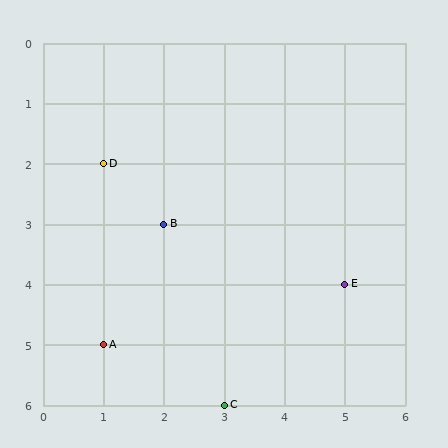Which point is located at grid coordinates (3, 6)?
Point C is at (3, 6).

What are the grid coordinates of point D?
Point D is at grid coordinates (1, 2).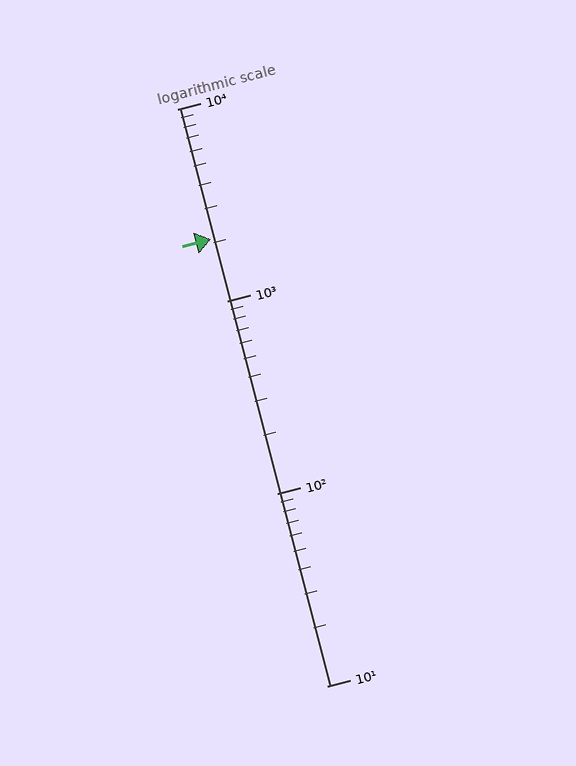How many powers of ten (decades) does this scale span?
The scale spans 3 decades, from 10 to 10000.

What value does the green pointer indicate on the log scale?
The pointer indicates approximately 2100.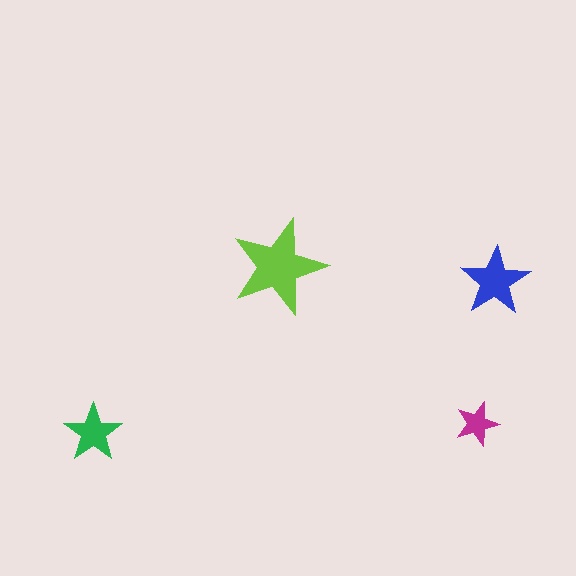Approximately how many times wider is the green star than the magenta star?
About 1.5 times wider.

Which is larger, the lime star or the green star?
The lime one.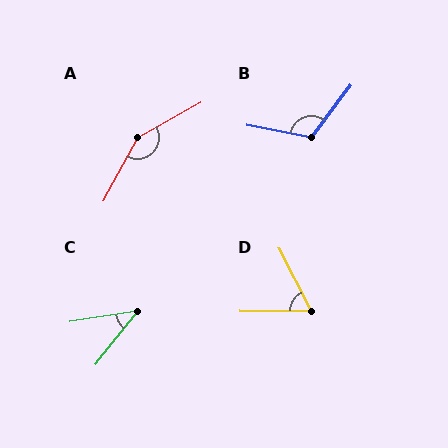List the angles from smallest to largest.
C (43°), D (62°), B (116°), A (147°).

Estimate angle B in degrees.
Approximately 116 degrees.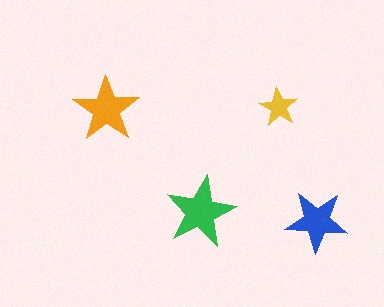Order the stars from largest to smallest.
the green one, the orange one, the blue one, the yellow one.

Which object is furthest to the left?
The orange star is leftmost.